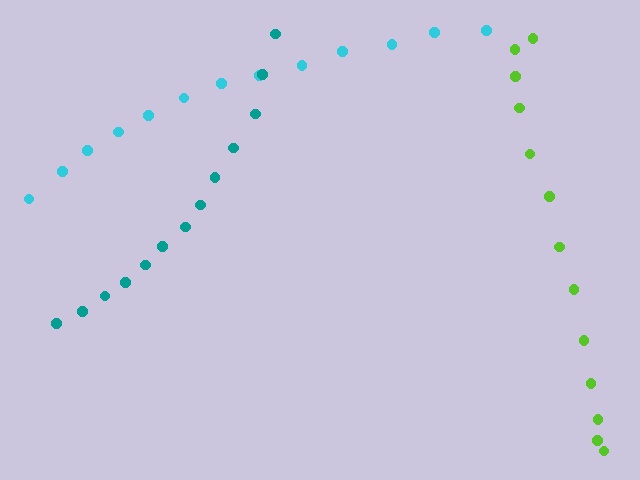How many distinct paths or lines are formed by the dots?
There are 3 distinct paths.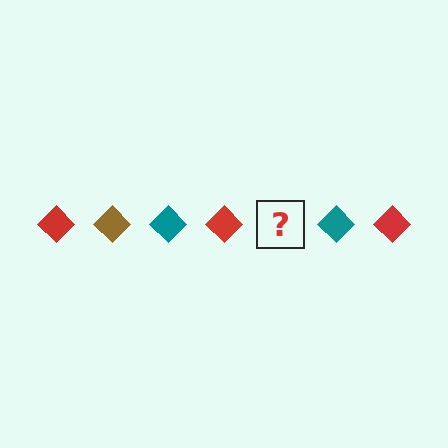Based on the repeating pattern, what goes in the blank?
The blank should be a brown diamond.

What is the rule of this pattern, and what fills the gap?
The rule is that the pattern cycles through red, brown, teal diamonds. The gap should be filled with a brown diamond.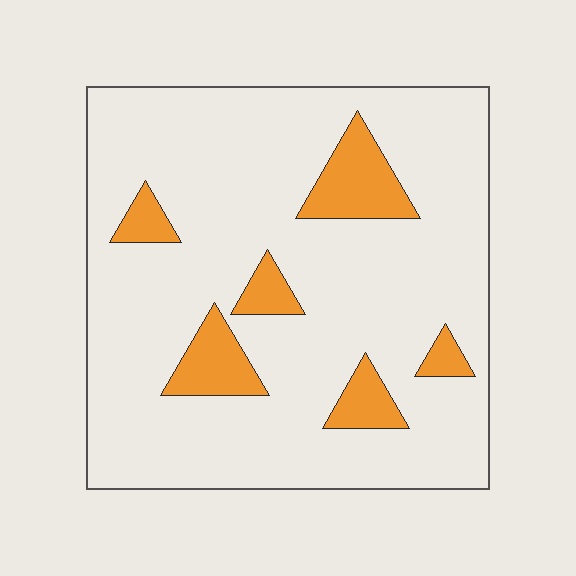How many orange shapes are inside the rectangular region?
6.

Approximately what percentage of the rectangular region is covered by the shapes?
Approximately 15%.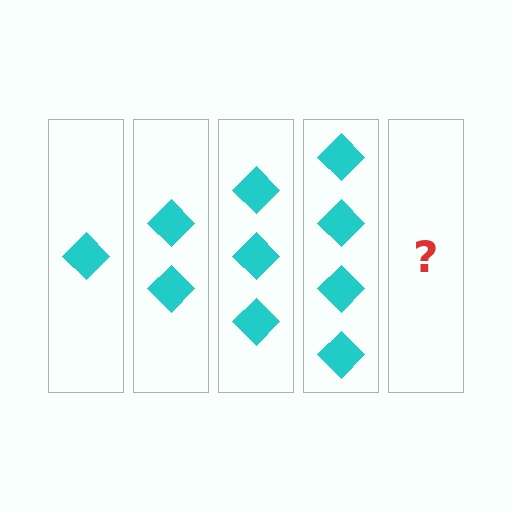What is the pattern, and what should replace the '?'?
The pattern is that each step adds one more diamond. The '?' should be 5 diamonds.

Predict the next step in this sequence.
The next step is 5 diamonds.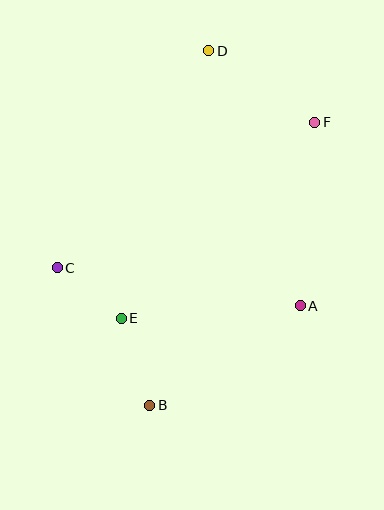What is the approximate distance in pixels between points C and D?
The distance between C and D is approximately 264 pixels.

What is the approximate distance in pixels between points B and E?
The distance between B and E is approximately 92 pixels.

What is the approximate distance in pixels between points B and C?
The distance between B and C is approximately 166 pixels.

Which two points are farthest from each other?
Points B and D are farthest from each other.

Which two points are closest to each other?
Points C and E are closest to each other.